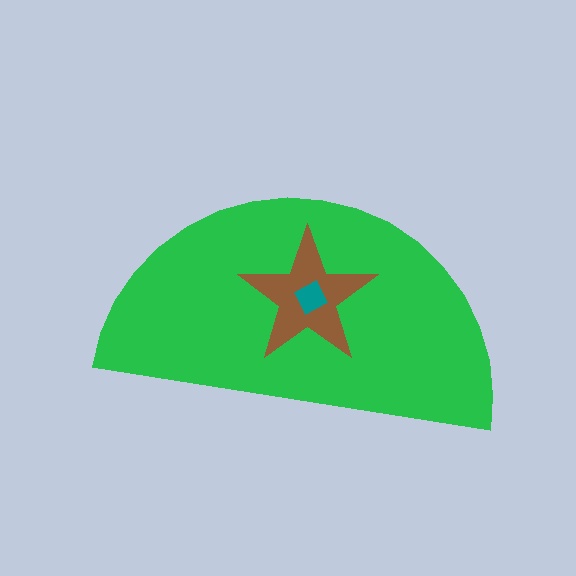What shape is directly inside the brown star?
The teal diamond.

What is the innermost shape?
The teal diamond.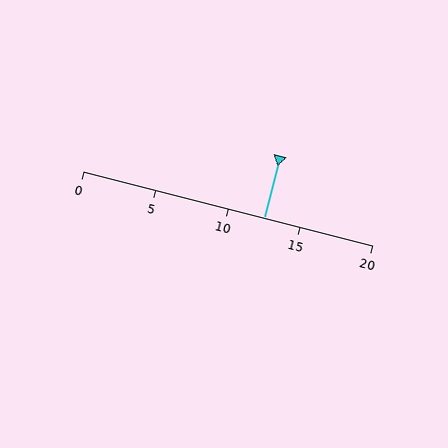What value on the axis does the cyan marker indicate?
The marker indicates approximately 12.5.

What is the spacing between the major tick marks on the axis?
The major ticks are spaced 5 apart.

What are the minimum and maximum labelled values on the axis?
The axis runs from 0 to 20.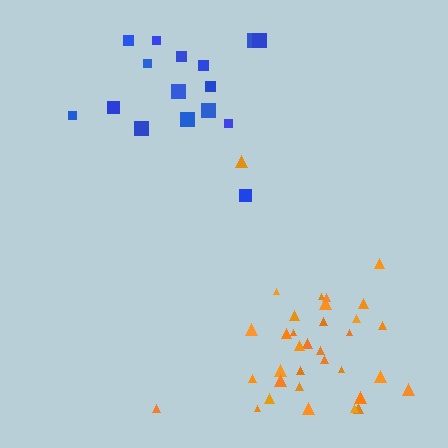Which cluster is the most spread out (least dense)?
Blue.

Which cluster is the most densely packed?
Orange.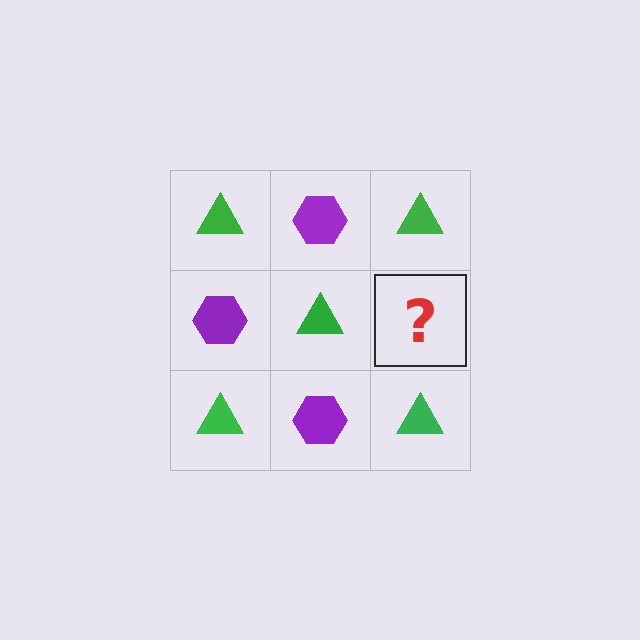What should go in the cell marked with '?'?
The missing cell should contain a purple hexagon.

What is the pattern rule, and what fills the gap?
The rule is that it alternates green triangle and purple hexagon in a checkerboard pattern. The gap should be filled with a purple hexagon.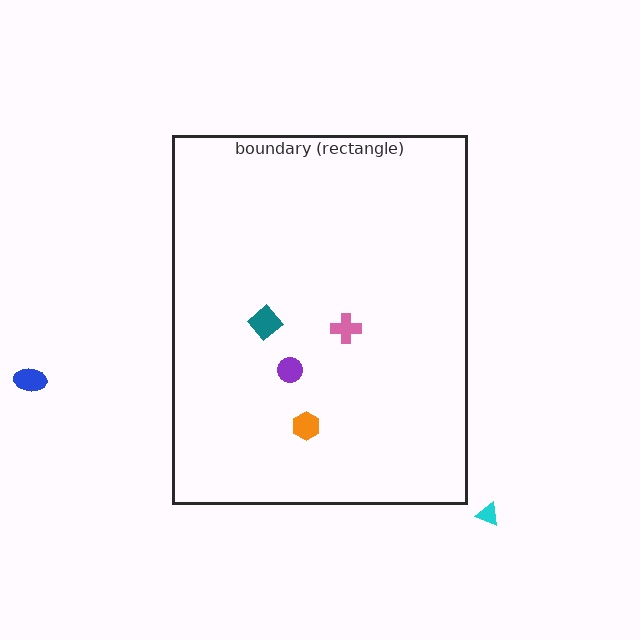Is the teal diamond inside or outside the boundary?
Inside.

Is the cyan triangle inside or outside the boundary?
Outside.